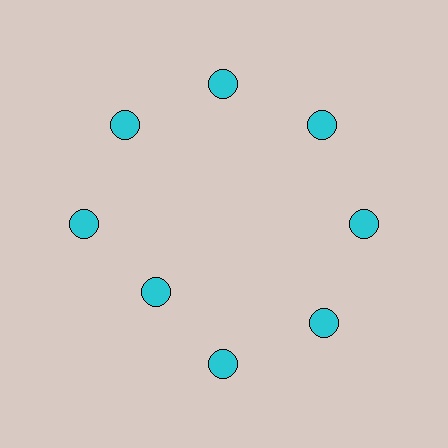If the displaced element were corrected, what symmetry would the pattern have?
It would have 8-fold rotational symmetry — the pattern would map onto itself every 45 degrees.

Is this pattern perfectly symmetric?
No. The 8 cyan circles are arranged in a ring, but one element near the 8 o'clock position is pulled inward toward the center, breaking the 8-fold rotational symmetry.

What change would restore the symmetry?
The symmetry would be restored by moving it outward, back onto the ring so that all 8 circles sit at equal angles and equal distance from the center.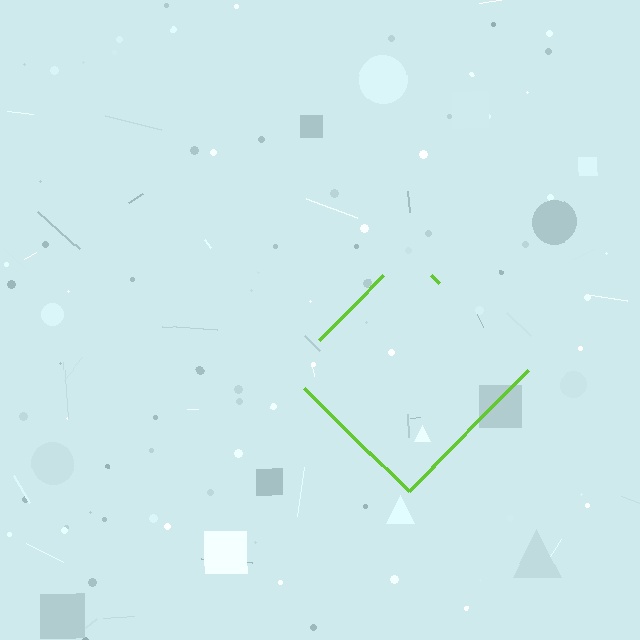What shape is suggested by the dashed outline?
The dashed outline suggests a diamond.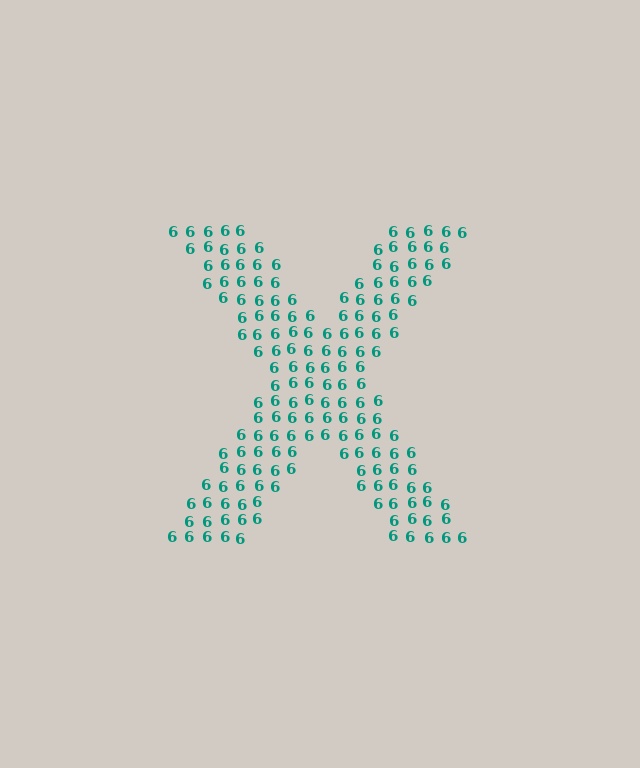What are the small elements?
The small elements are digit 6's.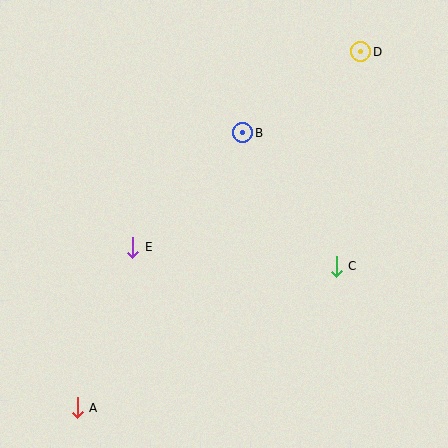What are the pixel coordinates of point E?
Point E is at (133, 247).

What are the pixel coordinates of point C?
Point C is at (336, 266).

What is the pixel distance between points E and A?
The distance between E and A is 170 pixels.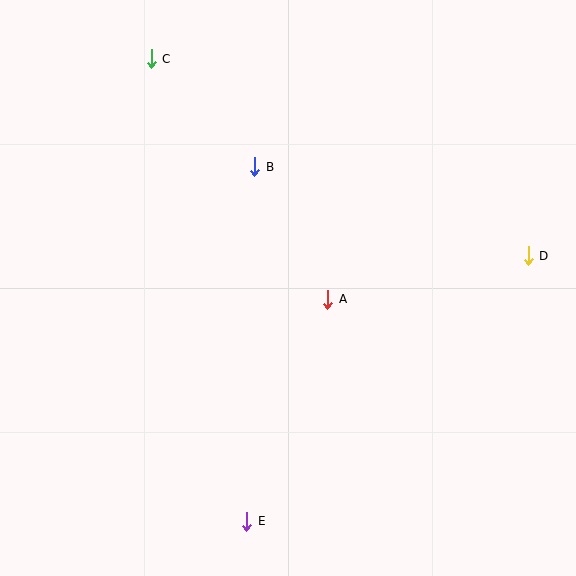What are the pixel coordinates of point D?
Point D is at (528, 256).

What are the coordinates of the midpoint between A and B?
The midpoint between A and B is at (291, 233).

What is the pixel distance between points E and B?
The distance between E and B is 354 pixels.